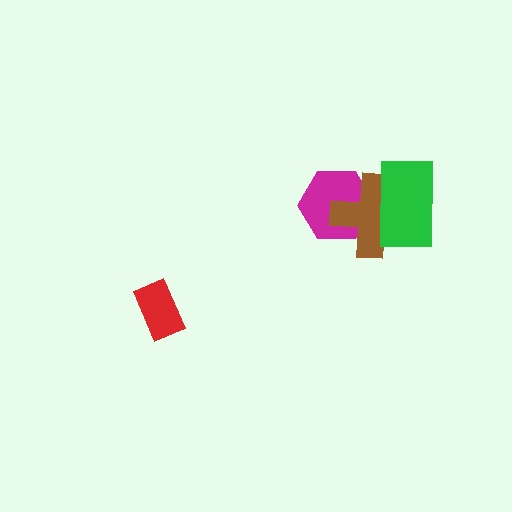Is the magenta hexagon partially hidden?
Yes, it is partially covered by another shape.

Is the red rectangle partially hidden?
No, no other shape covers it.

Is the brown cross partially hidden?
Yes, it is partially covered by another shape.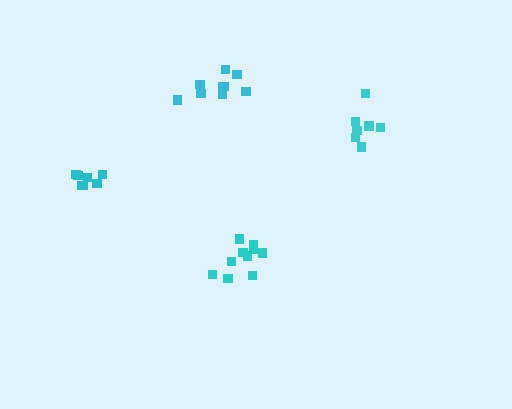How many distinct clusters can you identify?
There are 4 distinct clusters.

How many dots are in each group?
Group 1: 10 dots, Group 2: 7 dots, Group 3: 9 dots, Group 4: 7 dots (33 total).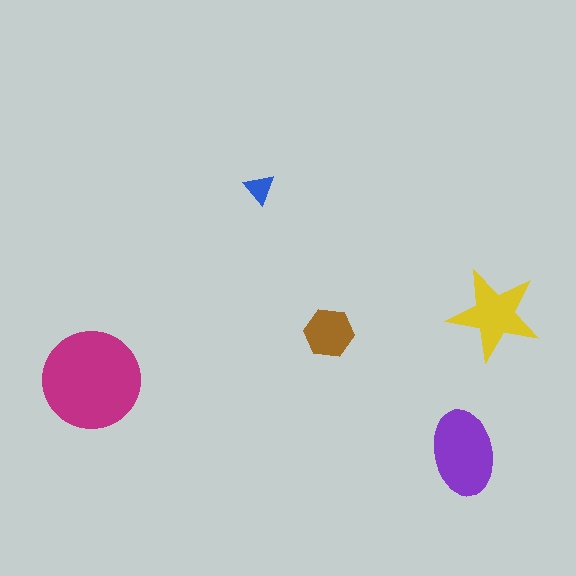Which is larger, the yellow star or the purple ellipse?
The purple ellipse.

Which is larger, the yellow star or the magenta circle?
The magenta circle.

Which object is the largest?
The magenta circle.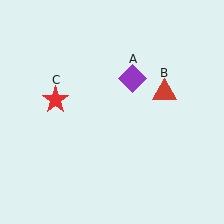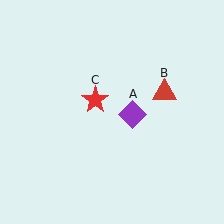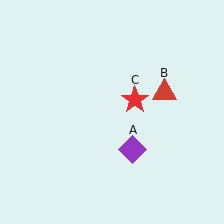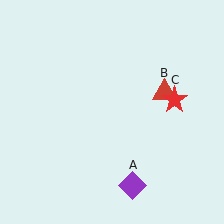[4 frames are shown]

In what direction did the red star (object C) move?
The red star (object C) moved right.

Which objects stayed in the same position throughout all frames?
Red triangle (object B) remained stationary.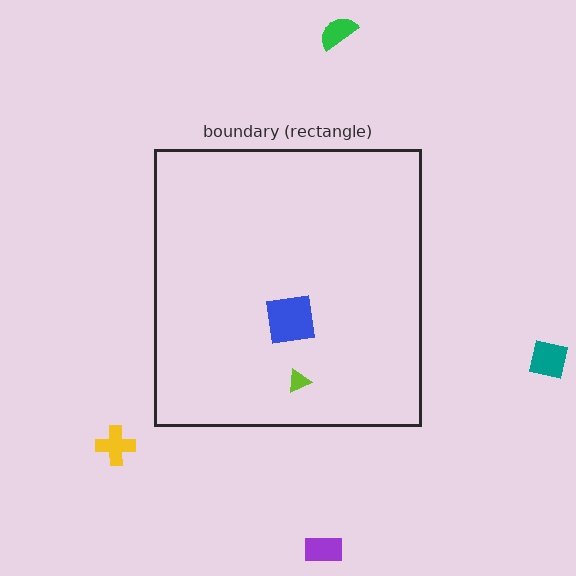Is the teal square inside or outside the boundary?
Outside.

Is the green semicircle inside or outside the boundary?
Outside.